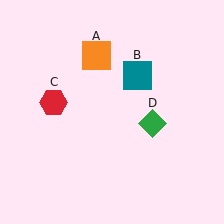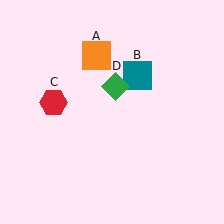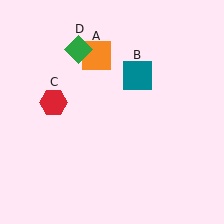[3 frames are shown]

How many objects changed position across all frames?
1 object changed position: green diamond (object D).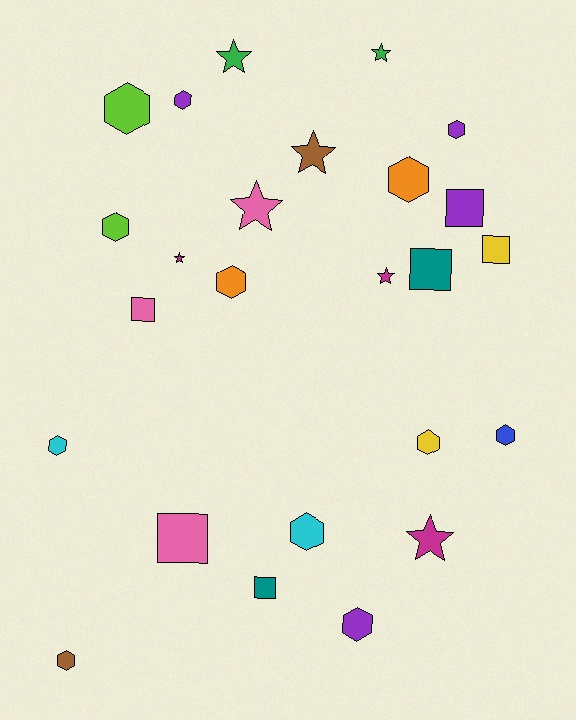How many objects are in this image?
There are 25 objects.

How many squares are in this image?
There are 6 squares.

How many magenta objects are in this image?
There are 3 magenta objects.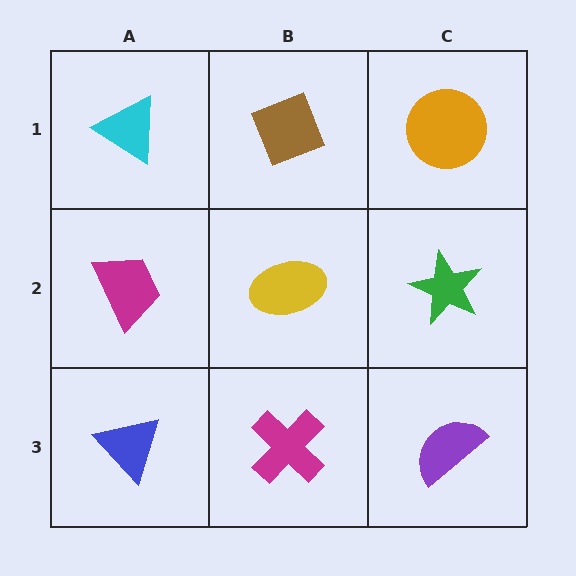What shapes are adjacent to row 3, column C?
A green star (row 2, column C), a magenta cross (row 3, column B).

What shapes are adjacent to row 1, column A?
A magenta trapezoid (row 2, column A), a brown diamond (row 1, column B).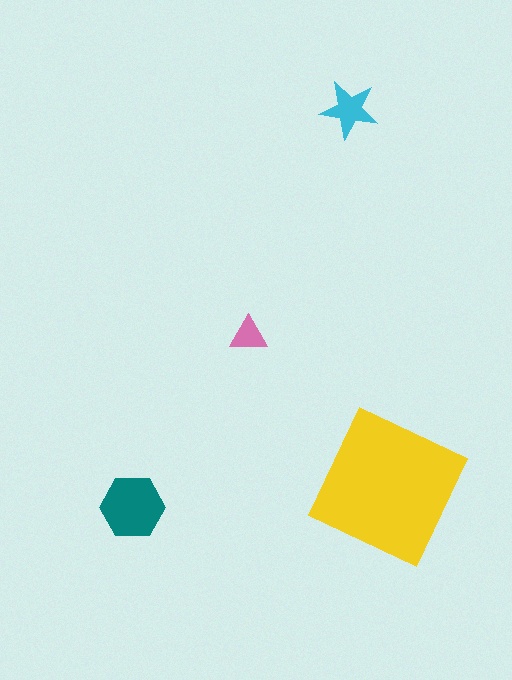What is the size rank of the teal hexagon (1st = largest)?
2nd.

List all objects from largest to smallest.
The yellow square, the teal hexagon, the cyan star, the pink triangle.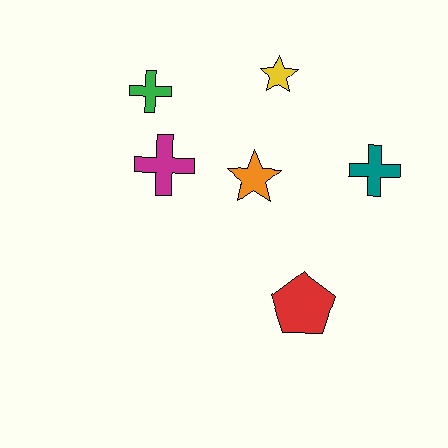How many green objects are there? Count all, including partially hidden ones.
There is 1 green object.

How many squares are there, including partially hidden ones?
There are no squares.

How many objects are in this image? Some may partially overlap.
There are 6 objects.